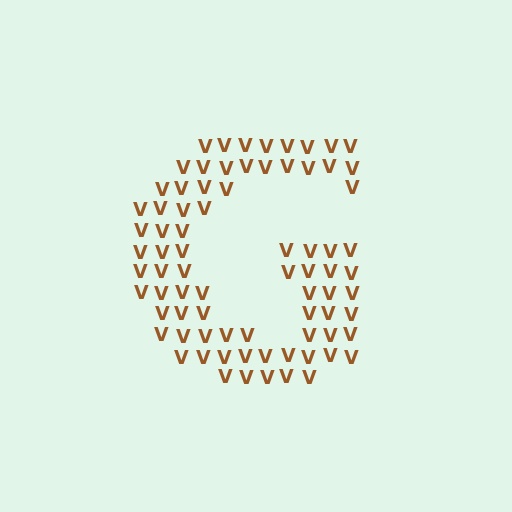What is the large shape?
The large shape is the letter G.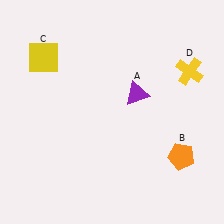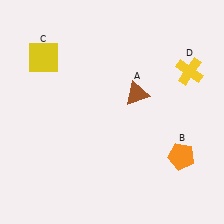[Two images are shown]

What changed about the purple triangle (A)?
In Image 1, A is purple. In Image 2, it changed to brown.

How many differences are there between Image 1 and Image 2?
There is 1 difference between the two images.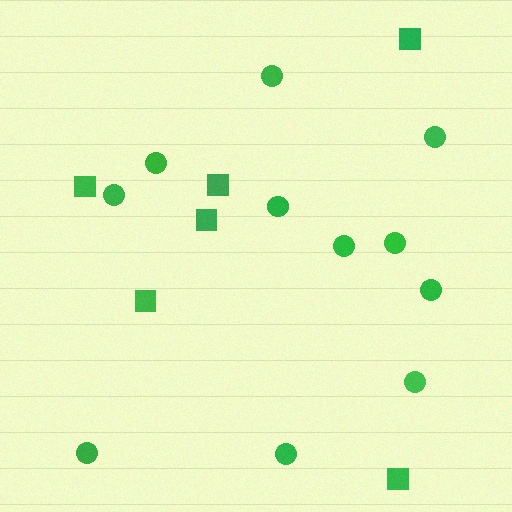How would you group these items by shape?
There are 2 groups: one group of circles (11) and one group of squares (6).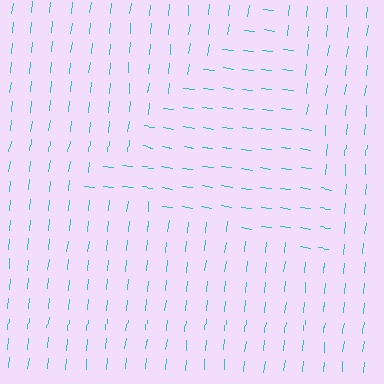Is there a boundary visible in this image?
Yes, there is a texture boundary formed by a change in line orientation.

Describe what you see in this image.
The image is filled with small cyan line segments. A triangle region in the image has lines oriented differently from the surrounding lines, creating a visible texture boundary.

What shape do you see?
I see a triangle.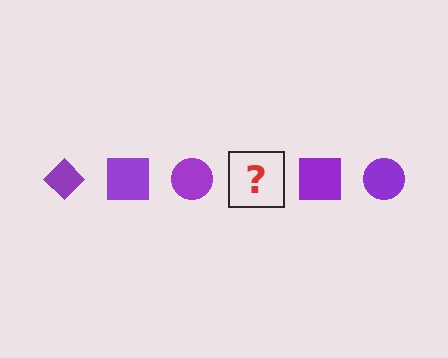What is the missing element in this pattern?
The missing element is a purple diamond.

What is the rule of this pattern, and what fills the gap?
The rule is that the pattern cycles through diamond, square, circle shapes in purple. The gap should be filled with a purple diamond.